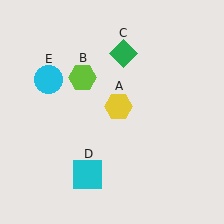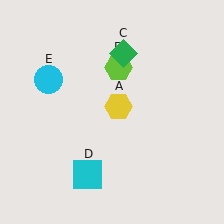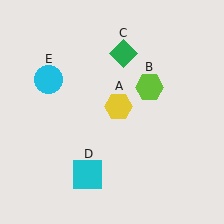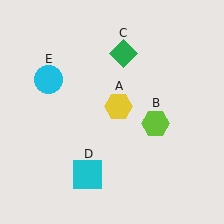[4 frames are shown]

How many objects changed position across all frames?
1 object changed position: lime hexagon (object B).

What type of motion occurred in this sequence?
The lime hexagon (object B) rotated clockwise around the center of the scene.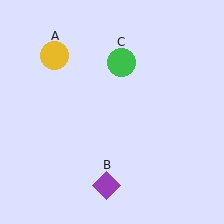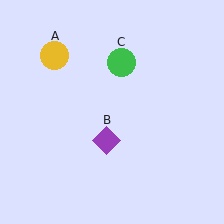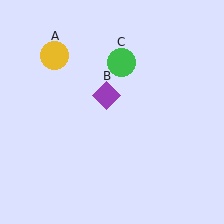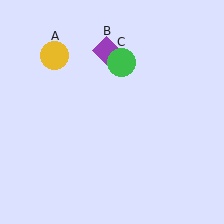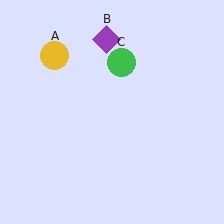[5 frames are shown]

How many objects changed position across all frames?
1 object changed position: purple diamond (object B).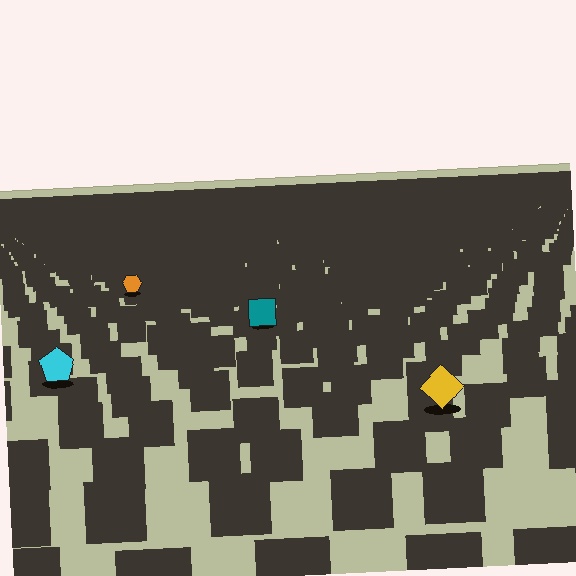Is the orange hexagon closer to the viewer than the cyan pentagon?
No. The cyan pentagon is closer — you can tell from the texture gradient: the ground texture is coarser near it.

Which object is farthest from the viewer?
The orange hexagon is farthest from the viewer. It appears smaller and the ground texture around it is denser.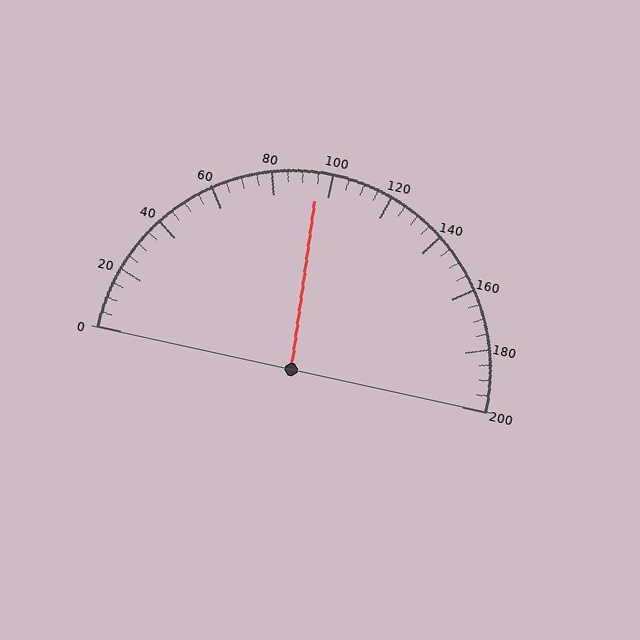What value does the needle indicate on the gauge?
The needle indicates approximately 95.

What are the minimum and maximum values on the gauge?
The gauge ranges from 0 to 200.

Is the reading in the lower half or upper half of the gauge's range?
The reading is in the lower half of the range (0 to 200).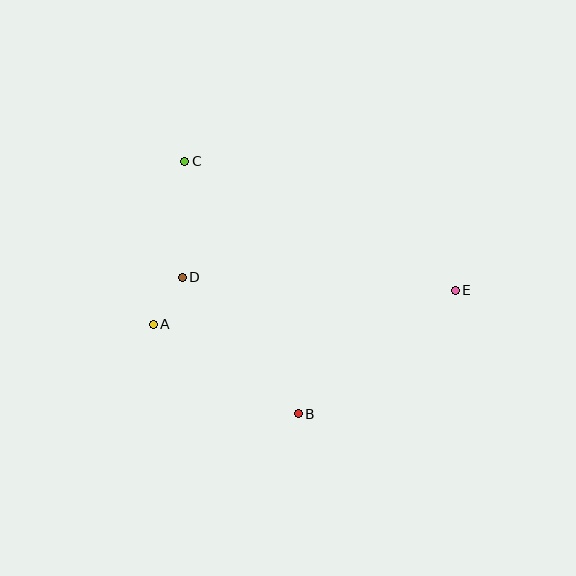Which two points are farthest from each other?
Points A and E are farthest from each other.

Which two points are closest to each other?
Points A and D are closest to each other.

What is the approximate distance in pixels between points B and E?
The distance between B and E is approximately 200 pixels.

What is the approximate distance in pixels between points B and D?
The distance between B and D is approximately 179 pixels.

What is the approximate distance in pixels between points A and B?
The distance between A and B is approximately 170 pixels.